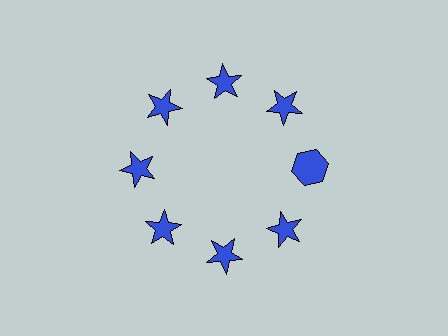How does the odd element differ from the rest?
It has a different shape: hexagon instead of star.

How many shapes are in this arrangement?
There are 8 shapes arranged in a ring pattern.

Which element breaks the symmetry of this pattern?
The blue hexagon at roughly the 3 o'clock position breaks the symmetry. All other shapes are blue stars.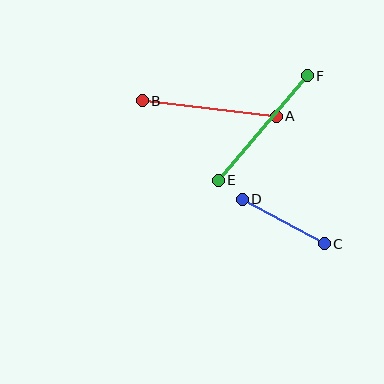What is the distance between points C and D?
The distance is approximately 93 pixels.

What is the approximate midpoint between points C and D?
The midpoint is at approximately (283, 222) pixels.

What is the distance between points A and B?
The distance is approximately 135 pixels.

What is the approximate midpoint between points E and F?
The midpoint is at approximately (263, 128) pixels.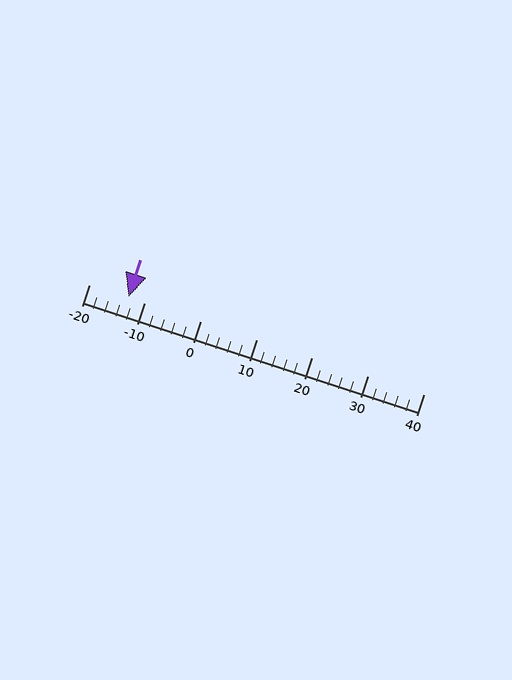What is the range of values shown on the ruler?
The ruler shows values from -20 to 40.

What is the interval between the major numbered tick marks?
The major tick marks are spaced 10 units apart.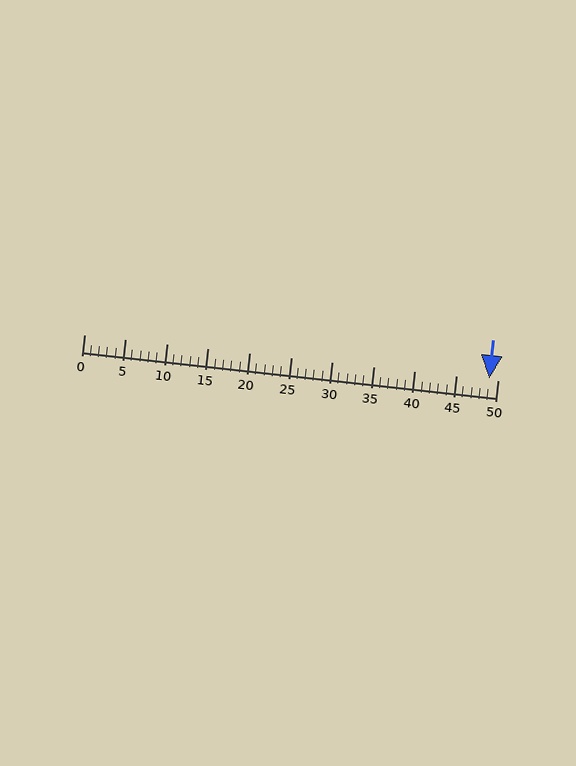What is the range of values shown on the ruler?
The ruler shows values from 0 to 50.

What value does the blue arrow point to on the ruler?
The blue arrow points to approximately 49.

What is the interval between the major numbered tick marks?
The major tick marks are spaced 5 units apart.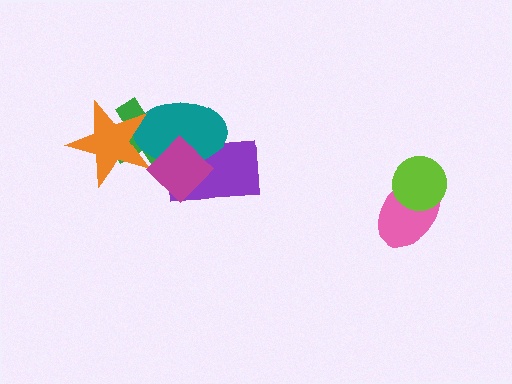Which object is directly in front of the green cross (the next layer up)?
The teal ellipse is directly in front of the green cross.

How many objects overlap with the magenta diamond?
3 objects overlap with the magenta diamond.